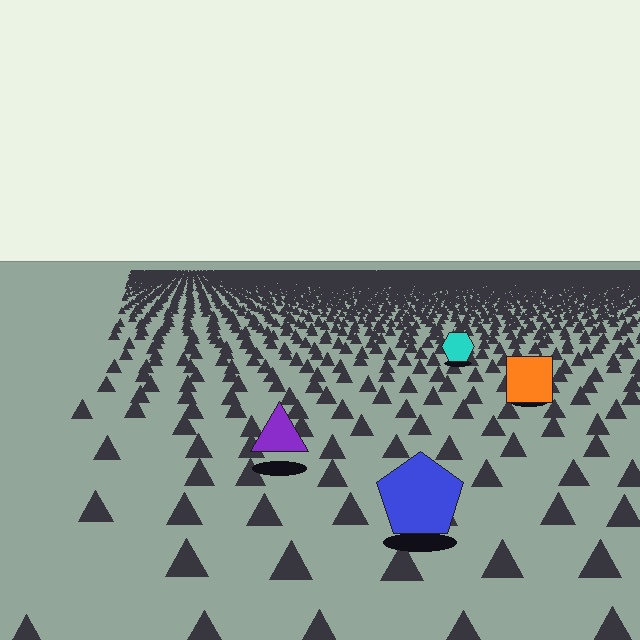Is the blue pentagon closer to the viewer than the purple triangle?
Yes. The blue pentagon is closer — you can tell from the texture gradient: the ground texture is coarser near it.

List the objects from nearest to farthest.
From nearest to farthest: the blue pentagon, the purple triangle, the orange square, the cyan hexagon.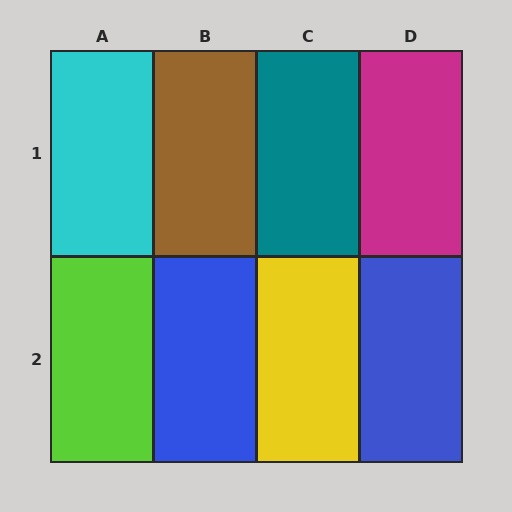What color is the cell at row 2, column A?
Lime.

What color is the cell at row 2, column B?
Blue.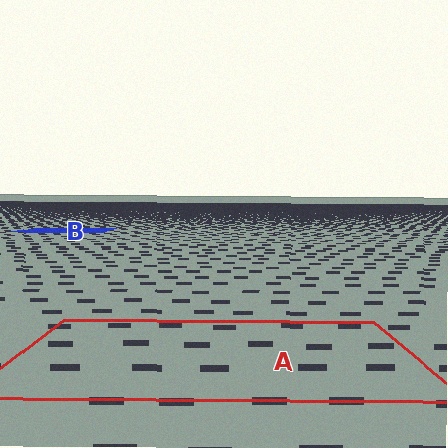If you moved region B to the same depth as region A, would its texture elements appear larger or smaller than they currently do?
They would appear larger. At a closer depth, the same texture elements are projected at a bigger on-screen size.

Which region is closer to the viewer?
Region A is closer. The texture elements there are larger and more spread out.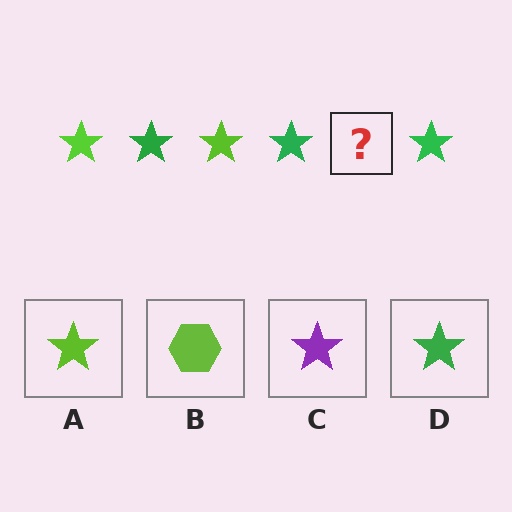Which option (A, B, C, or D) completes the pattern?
A.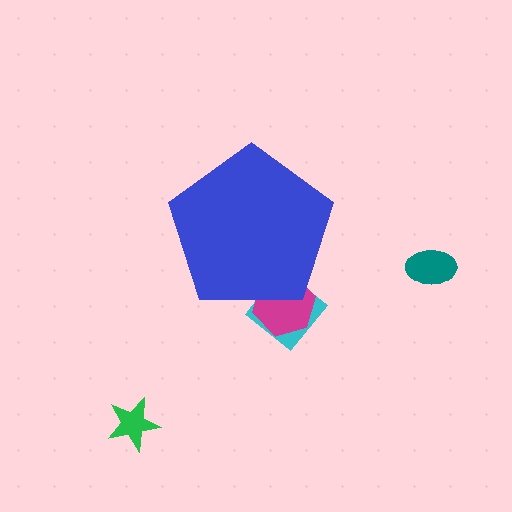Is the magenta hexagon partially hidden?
Yes, the magenta hexagon is partially hidden behind the blue pentagon.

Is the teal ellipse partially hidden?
No, the teal ellipse is fully visible.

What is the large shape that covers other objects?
A blue pentagon.